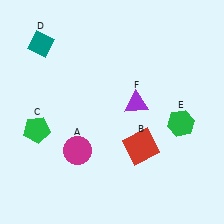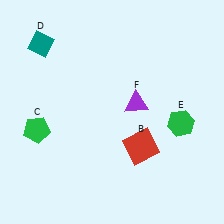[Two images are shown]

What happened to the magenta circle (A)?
The magenta circle (A) was removed in Image 2. It was in the bottom-left area of Image 1.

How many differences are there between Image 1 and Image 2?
There is 1 difference between the two images.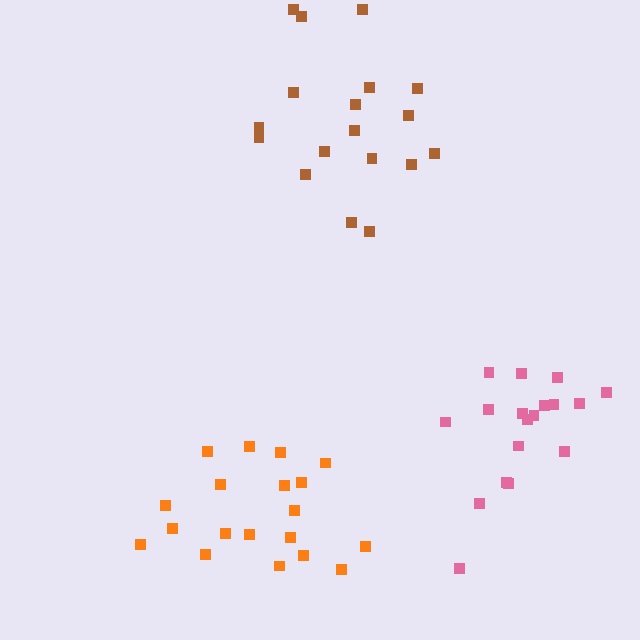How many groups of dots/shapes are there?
There are 3 groups.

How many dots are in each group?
Group 1: 19 dots, Group 2: 18 dots, Group 3: 18 dots (55 total).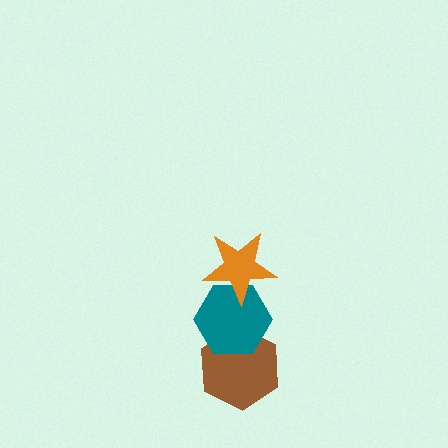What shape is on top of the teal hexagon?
The orange star is on top of the teal hexagon.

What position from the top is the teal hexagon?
The teal hexagon is 2nd from the top.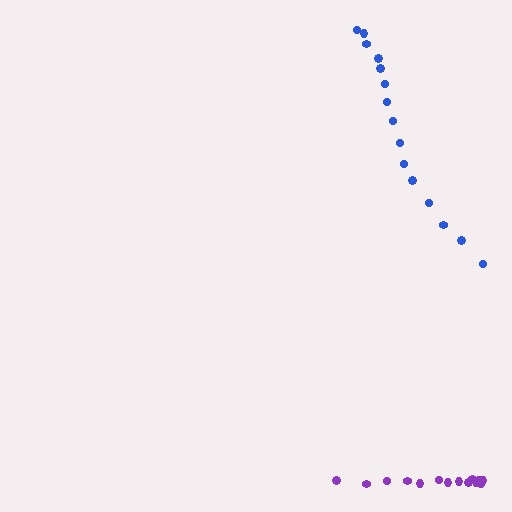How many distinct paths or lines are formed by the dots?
There are 2 distinct paths.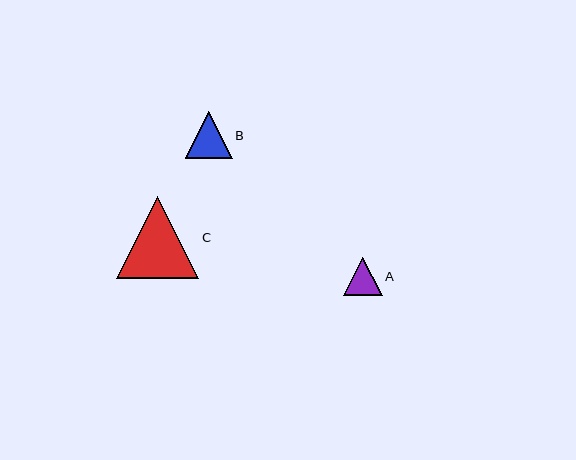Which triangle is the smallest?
Triangle A is the smallest with a size of approximately 39 pixels.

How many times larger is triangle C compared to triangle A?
Triangle C is approximately 2.1 times the size of triangle A.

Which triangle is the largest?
Triangle C is the largest with a size of approximately 82 pixels.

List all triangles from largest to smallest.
From largest to smallest: C, B, A.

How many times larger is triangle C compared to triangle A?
Triangle C is approximately 2.1 times the size of triangle A.